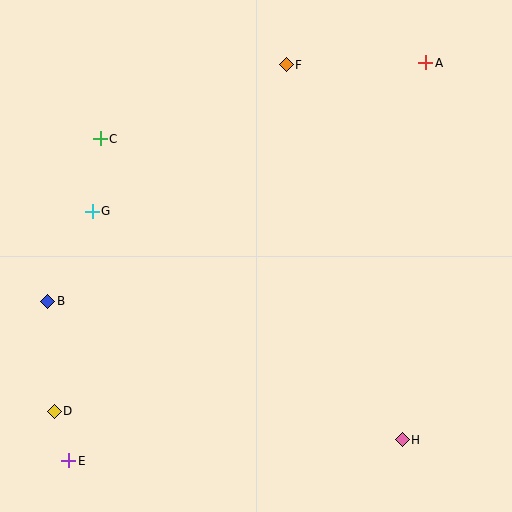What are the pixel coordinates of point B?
Point B is at (48, 301).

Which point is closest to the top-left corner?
Point C is closest to the top-left corner.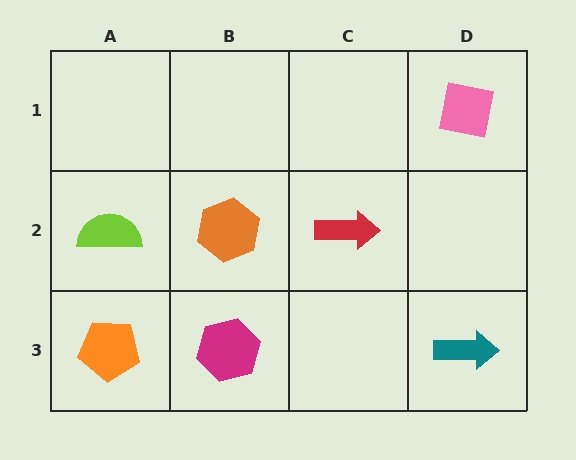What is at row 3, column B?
A magenta hexagon.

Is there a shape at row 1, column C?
No, that cell is empty.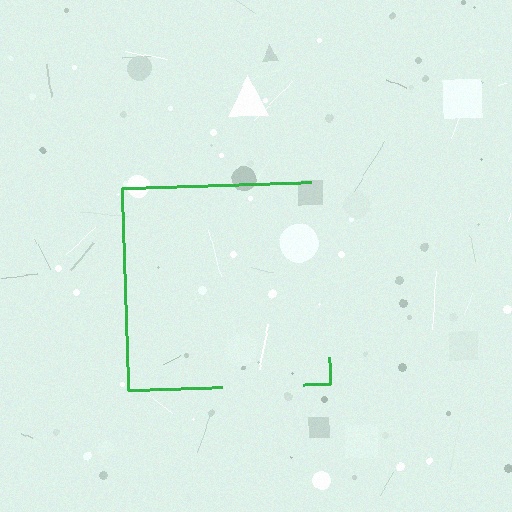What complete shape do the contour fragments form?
The contour fragments form a square.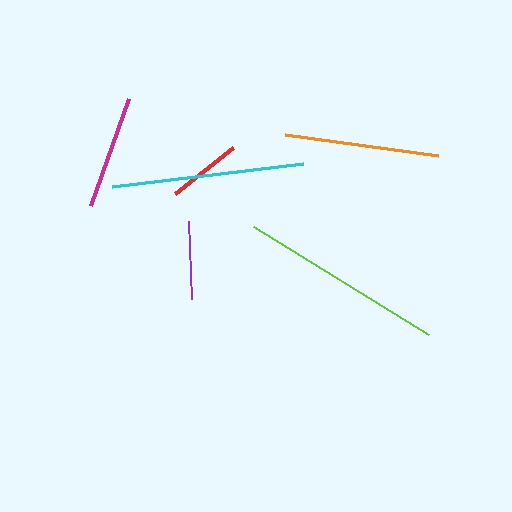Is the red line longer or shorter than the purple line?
The purple line is longer than the red line.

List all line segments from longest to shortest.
From longest to shortest: lime, cyan, orange, magenta, purple, red.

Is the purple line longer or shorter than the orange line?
The orange line is longer than the purple line.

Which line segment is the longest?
The lime line is the longest at approximately 206 pixels.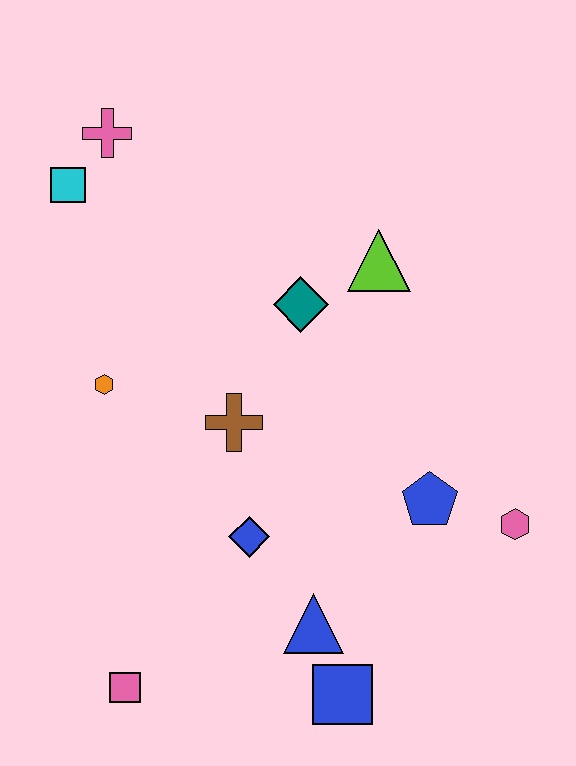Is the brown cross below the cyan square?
Yes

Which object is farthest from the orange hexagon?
The pink hexagon is farthest from the orange hexagon.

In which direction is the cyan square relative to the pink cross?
The cyan square is below the pink cross.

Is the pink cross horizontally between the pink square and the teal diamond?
No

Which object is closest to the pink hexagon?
The blue pentagon is closest to the pink hexagon.